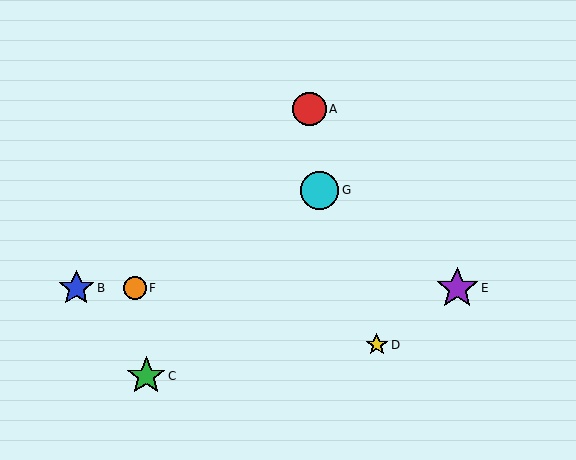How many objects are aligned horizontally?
3 objects (B, E, F) are aligned horizontally.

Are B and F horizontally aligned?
Yes, both are at y≈288.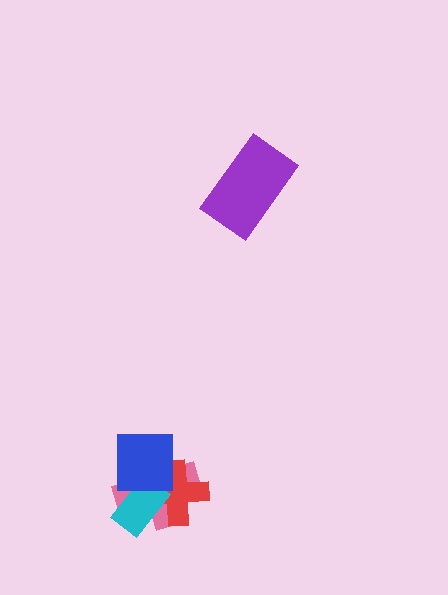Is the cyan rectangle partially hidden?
Yes, it is partially covered by another shape.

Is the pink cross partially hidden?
Yes, it is partially covered by another shape.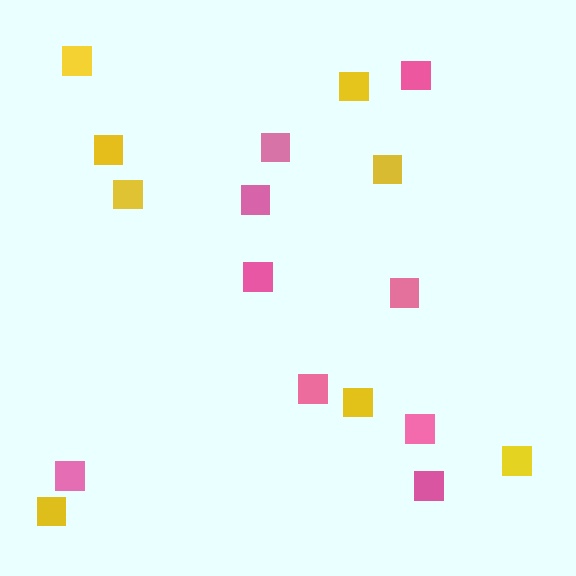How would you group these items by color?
There are 2 groups: one group of pink squares (9) and one group of yellow squares (8).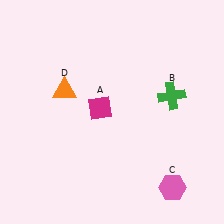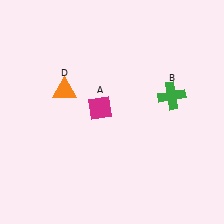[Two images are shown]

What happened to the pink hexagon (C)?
The pink hexagon (C) was removed in Image 2. It was in the bottom-right area of Image 1.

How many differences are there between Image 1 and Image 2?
There is 1 difference between the two images.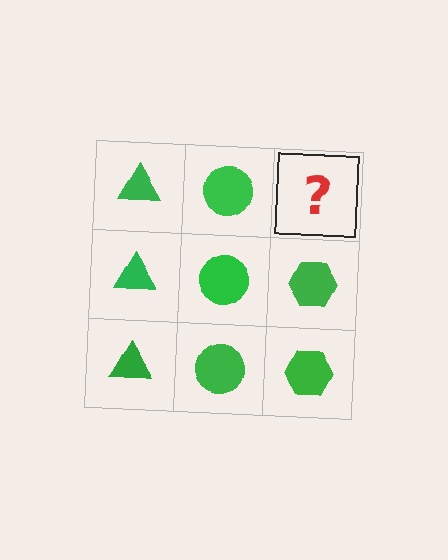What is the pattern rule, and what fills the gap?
The rule is that each column has a consistent shape. The gap should be filled with a green hexagon.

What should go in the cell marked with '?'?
The missing cell should contain a green hexagon.